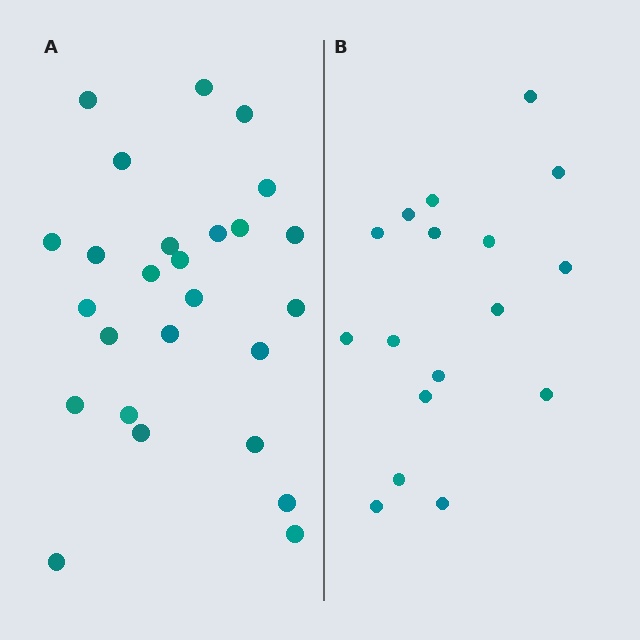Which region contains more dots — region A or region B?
Region A (the left region) has more dots.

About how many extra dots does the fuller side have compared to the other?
Region A has roughly 8 or so more dots than region B.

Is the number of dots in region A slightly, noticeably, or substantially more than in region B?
Region A has substantially more. The ratio is roughly 1.5 to 1.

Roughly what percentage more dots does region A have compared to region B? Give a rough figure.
About 55% more.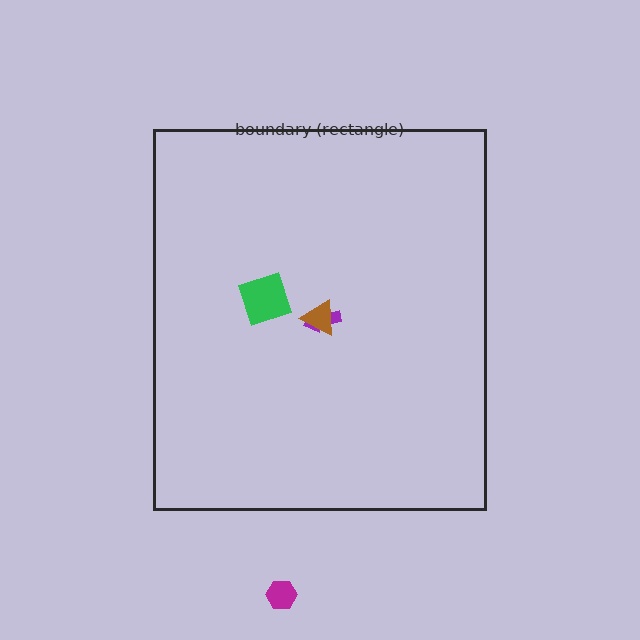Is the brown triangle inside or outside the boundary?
Inside.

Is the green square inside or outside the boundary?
Inside.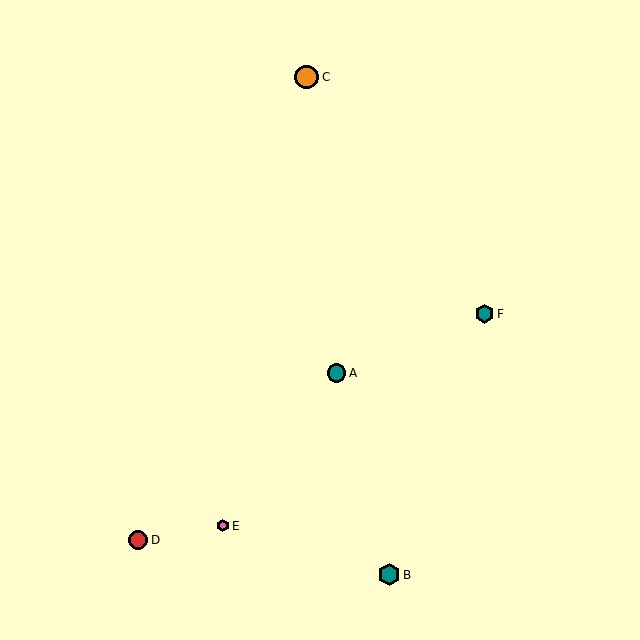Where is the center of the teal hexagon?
The center of the teal hexagon is at (389, 575).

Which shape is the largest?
The orange circle (labeled C) is the largest.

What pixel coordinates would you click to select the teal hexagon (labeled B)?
Click at (389, 575) to select the teal hexagon B.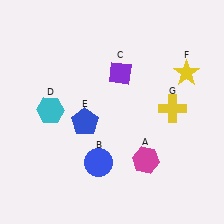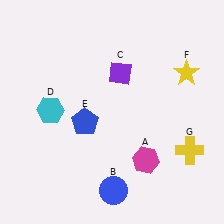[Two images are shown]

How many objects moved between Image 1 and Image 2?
2 objects moved between the two images.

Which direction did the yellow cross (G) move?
The yellow cross (G) moved down.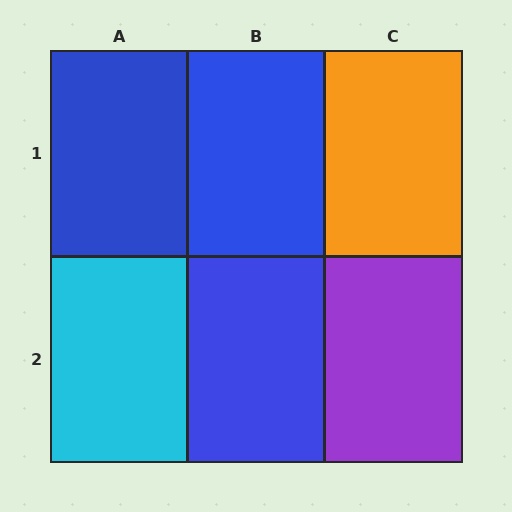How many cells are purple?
1 cell is purple.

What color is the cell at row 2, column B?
Blue.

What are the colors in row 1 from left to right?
Blue, blue, orange.